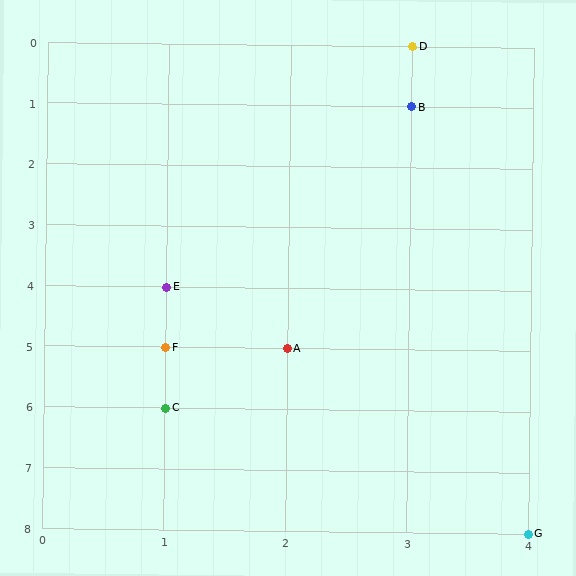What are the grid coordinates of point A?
Point A is at grid coordinates (2, 5).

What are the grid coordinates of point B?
Point B is at grid coordinates (3, 1).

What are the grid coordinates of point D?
Point D is at grid coordinates (3, 0).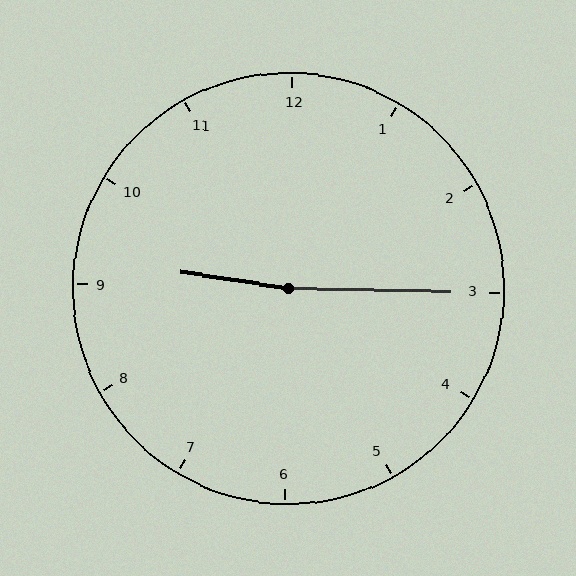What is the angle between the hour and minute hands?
Approximately 172 degrees.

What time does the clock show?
9:15.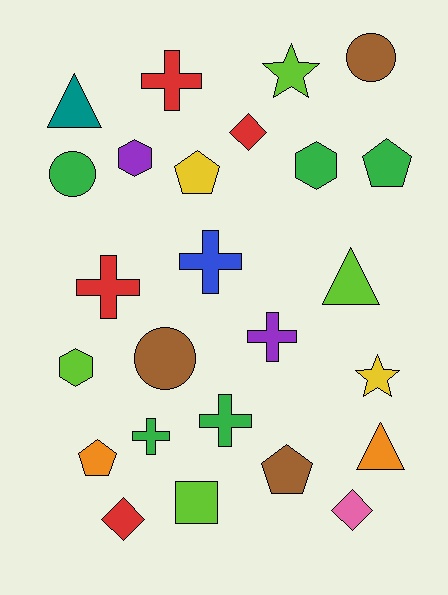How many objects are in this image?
There are 25 objects.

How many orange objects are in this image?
There are 2 orange objects.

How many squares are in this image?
There is 1 square.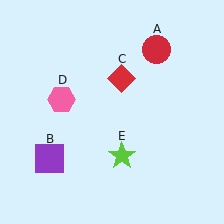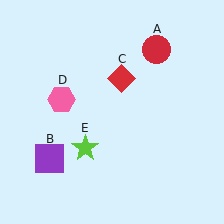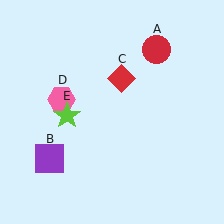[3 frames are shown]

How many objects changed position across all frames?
1 object changed position: lime star (object E).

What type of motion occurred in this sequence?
The lime star (object E) rotated clockwise around the center of the scene.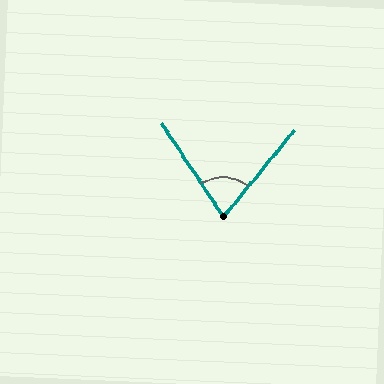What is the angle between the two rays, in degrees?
Approximately 73 degrees.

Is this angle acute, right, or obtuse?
It is acute.